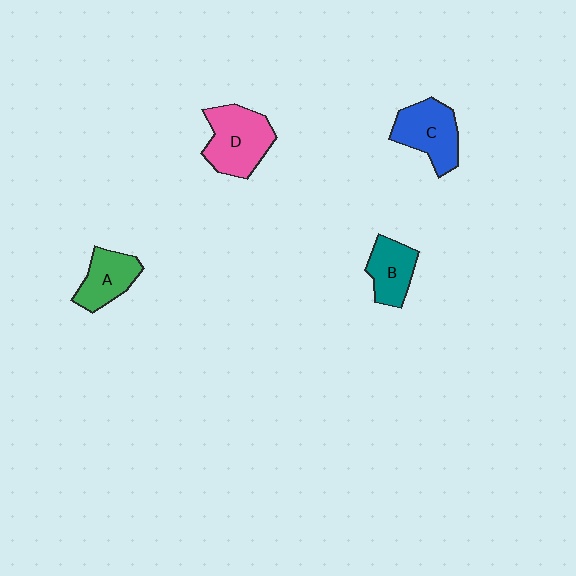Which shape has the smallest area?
Shape B (teal).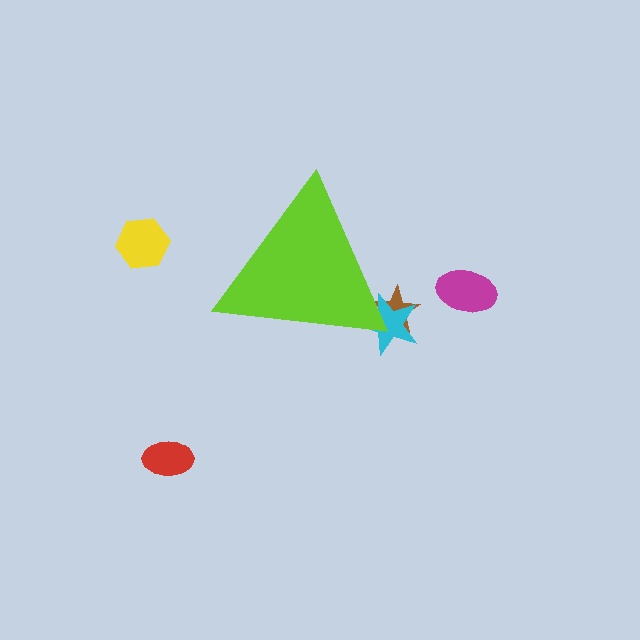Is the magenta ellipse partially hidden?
No, the magenta ellipse is fully visible.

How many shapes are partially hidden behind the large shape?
2 shapes are partially hidden.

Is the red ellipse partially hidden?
No, the red ellipse is fully visible.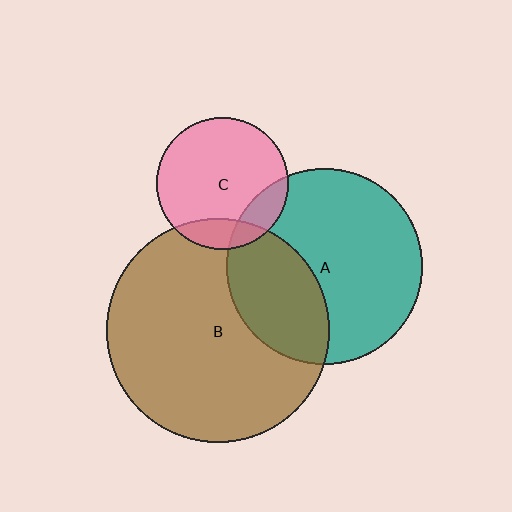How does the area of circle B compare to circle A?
Approximately 1.3 times.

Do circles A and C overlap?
Yes.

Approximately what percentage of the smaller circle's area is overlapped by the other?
Approximately 15%.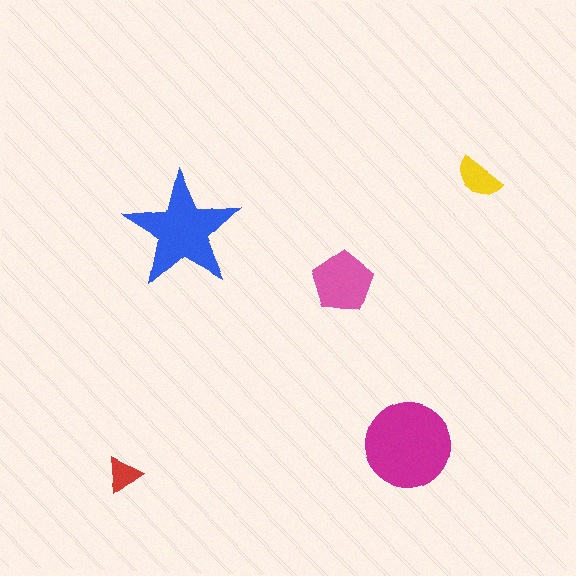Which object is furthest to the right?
The yellow semicircle is rightmost.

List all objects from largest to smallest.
The magenta circle, the blue star, the pink pentagon, the yellow semicircle, the red triangle.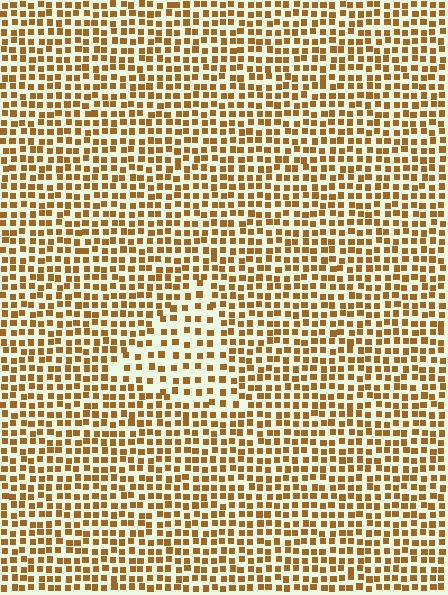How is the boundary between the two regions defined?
The boundary is defined by a change in element density (approximately 1.7x ratio). All elements are the same color, size, and shape.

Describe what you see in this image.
The image contains small brown elements arranged at two different densities. A triangle-shaped region is visible where the elements are less densely packed than the surrounding area.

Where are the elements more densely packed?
The elements are more densely packed outside the triangle boundary.